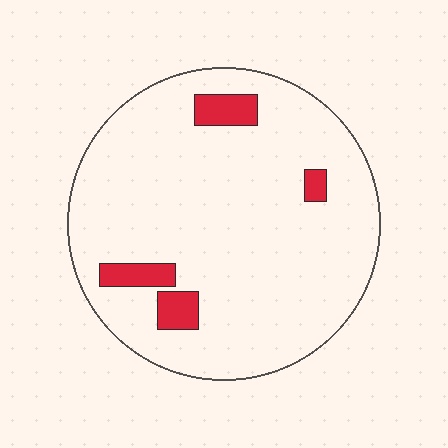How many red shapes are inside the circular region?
4.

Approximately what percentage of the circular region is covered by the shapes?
Approximately 10%.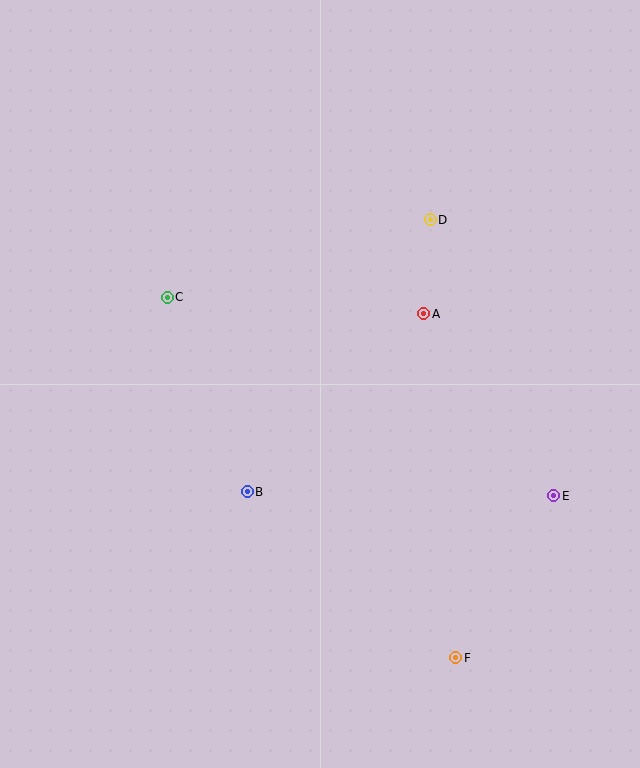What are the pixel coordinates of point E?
Point E is at (554, 496).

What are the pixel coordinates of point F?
Point F is at (456, 658).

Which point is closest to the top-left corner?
Point C is closest to the top-left corner.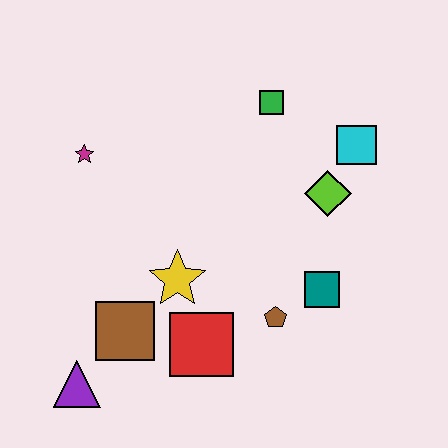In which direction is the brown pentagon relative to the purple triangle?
The brown pentagon is to the right of the purple triangle.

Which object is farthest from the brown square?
The cyan square is farthest from the brown square.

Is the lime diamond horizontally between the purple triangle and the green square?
No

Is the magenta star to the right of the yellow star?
No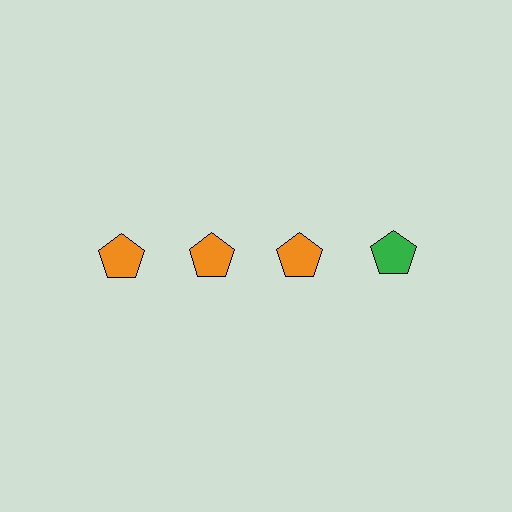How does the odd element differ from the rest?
It has a different color: green instead of orange.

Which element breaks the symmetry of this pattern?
The green pentagon in the top row, second from right column breaks the symmetry. All other shapes are orange pentagons.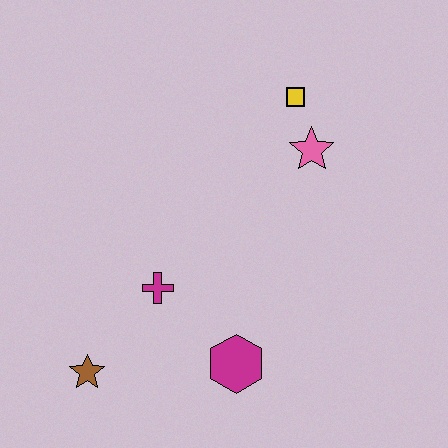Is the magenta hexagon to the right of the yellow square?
No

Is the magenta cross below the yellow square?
Yes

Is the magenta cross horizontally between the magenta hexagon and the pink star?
No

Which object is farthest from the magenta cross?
The yellow square is farthest from the magenta cross.